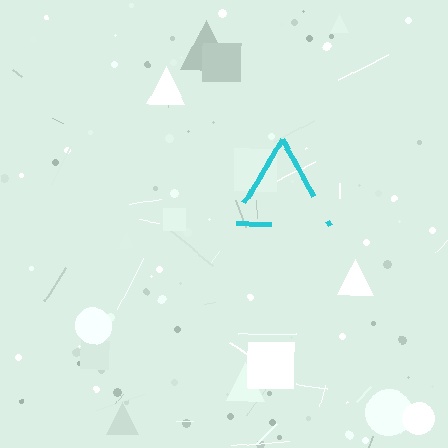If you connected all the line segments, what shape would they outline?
They would outline a triangle.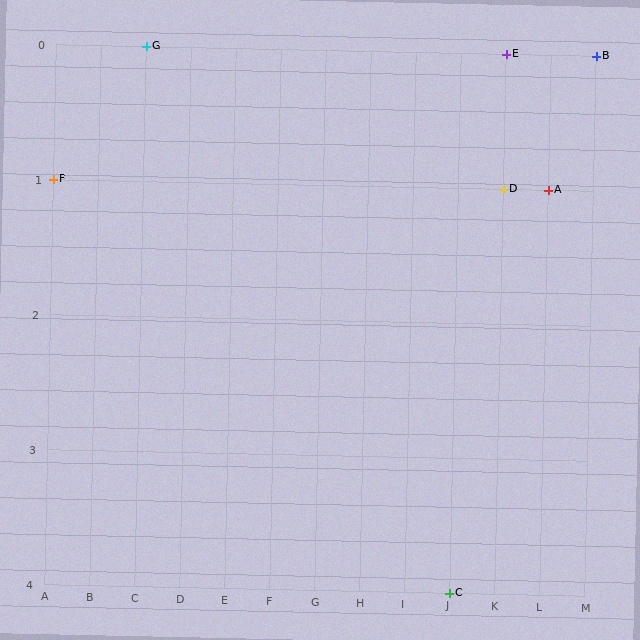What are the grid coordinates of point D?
Point D is at grid coordinates (K, 1).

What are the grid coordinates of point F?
Point F is at grid coordinates (A, 1).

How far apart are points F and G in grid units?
Points F and G are 2 columns and 1 row apart (about 2.2 grid units diagonally).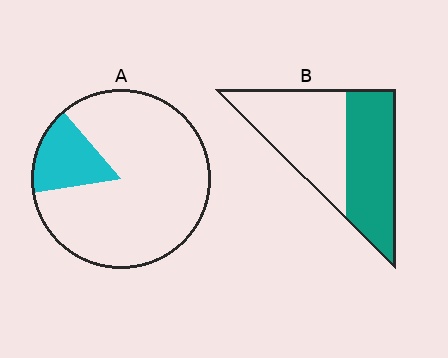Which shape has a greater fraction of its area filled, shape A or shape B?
Shape B.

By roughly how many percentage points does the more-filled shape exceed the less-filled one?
By roughly 30 percentage points (B over A).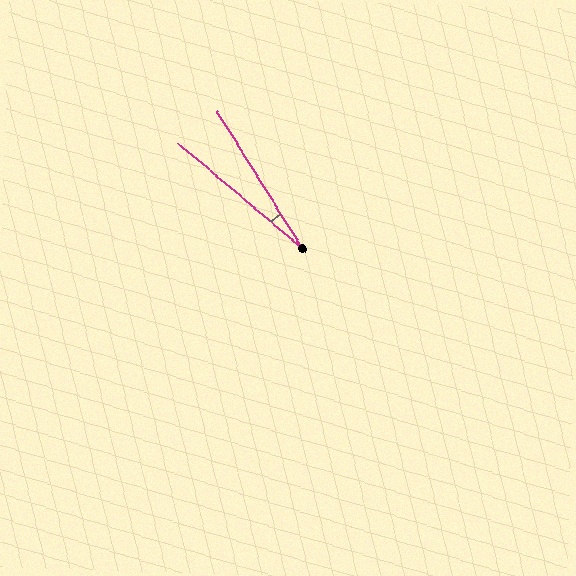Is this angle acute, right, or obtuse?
It is acute.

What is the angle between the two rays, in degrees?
Approximately 18 degrees.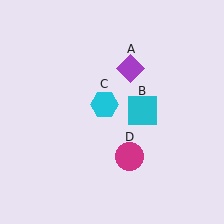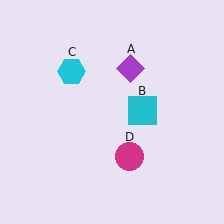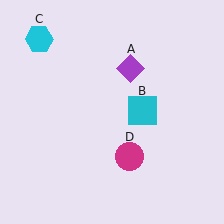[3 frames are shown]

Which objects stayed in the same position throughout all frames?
Purple diamond (object A) and cyan square (object B) and magenta circle (object D) remained stationary.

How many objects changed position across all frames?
1 object changed position: cyan hexagon (object C).